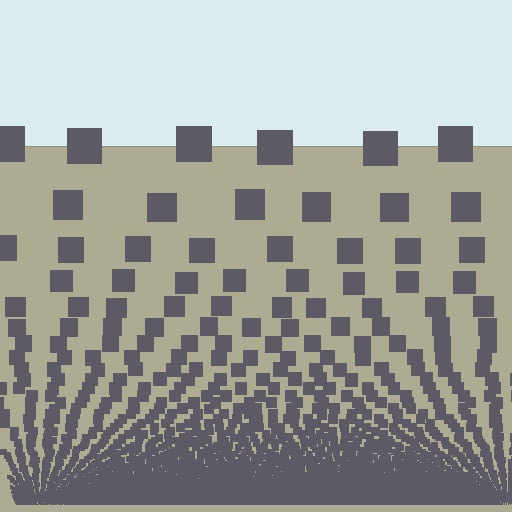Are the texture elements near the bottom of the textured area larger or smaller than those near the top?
Smaller. The gradient is inverted — elements near the bottom are smaller and denser.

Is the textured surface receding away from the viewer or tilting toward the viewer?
The surface appears to tilt toward the viewer. Texture elements get larger and sparser toward the top.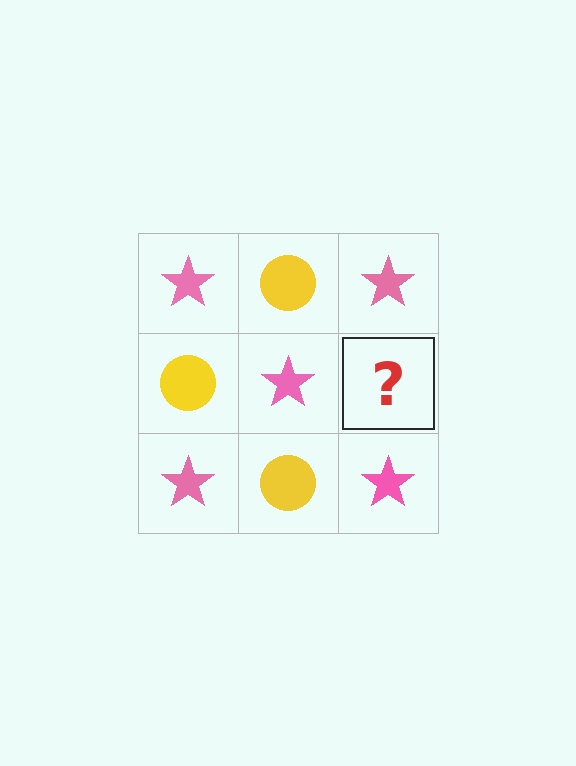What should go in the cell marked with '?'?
The missing cell should contain a yellow circle.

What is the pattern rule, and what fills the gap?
The rule is that it alternates pink star and yellow circle in a checkerboard pattern. The gap should be filled with a yellow circle.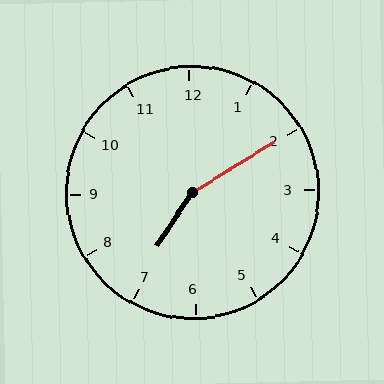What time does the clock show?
7:10.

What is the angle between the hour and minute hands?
Approximately 155 degrees.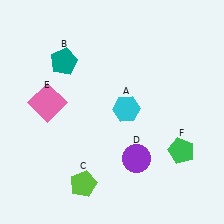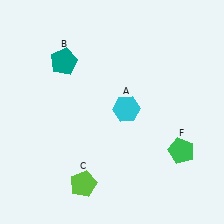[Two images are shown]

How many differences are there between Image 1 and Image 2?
There are 2 differences between the two images.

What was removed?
The pink square (E), the purple circle (D) were removed in Image 2.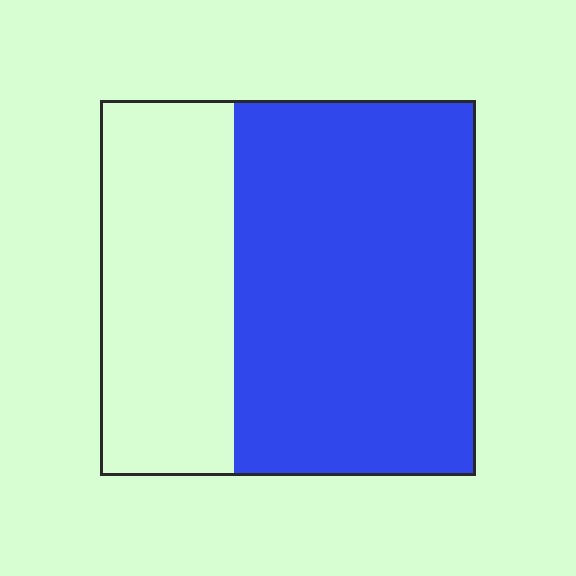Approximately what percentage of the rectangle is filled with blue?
Approximately 65%.